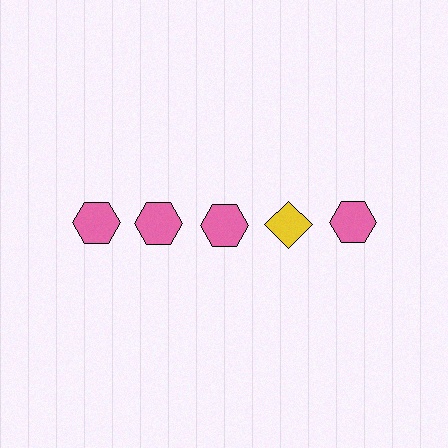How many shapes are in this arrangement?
There are 5 shapes arranged in a grid pattern.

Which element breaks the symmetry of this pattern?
The yellow diamond in the top row, second from right column breaks the symmetry. All other shapes are pink hexagons.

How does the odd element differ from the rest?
It differs in both color (yellow instead of pink) and shape (diamond instead of hexagon).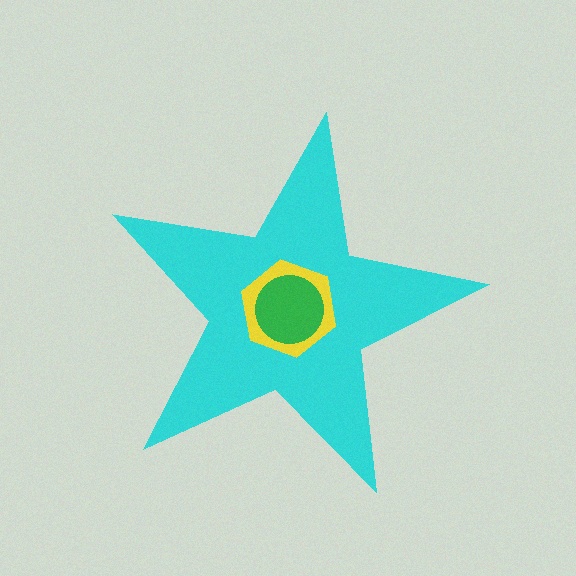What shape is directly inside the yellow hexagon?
The green circle.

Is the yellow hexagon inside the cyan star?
Yes.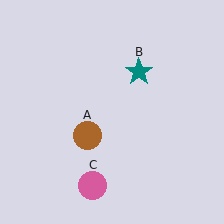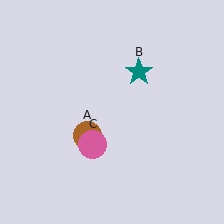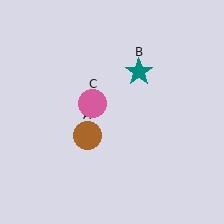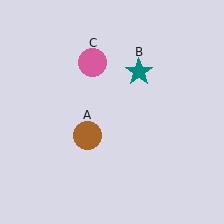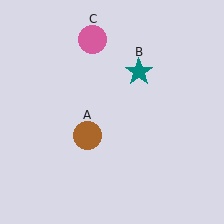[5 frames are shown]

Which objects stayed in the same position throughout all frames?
Brown circle (object A) and teal star (object B) remained stationary.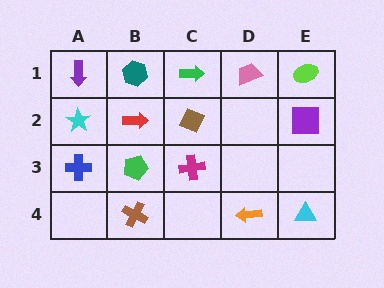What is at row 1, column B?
A teal hexagon.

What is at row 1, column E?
A lime ellipse.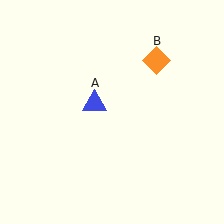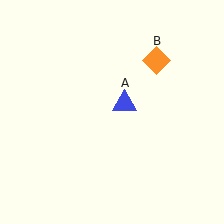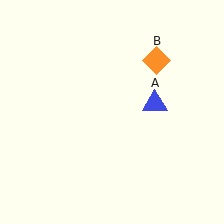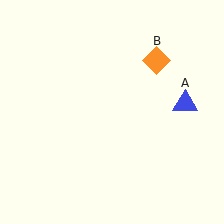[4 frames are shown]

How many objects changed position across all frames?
1 object changed position: blue triangle (object A).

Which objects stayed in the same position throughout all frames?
Orange diamond (object B) remained stationary.